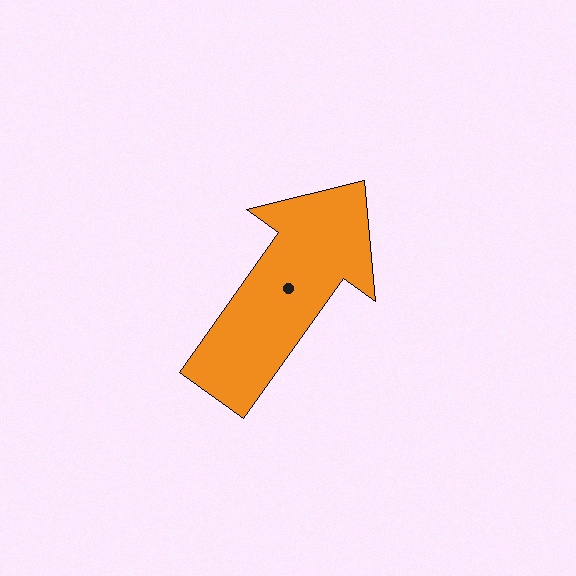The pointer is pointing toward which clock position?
Roughly 1 o'clock.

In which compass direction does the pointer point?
Northeast.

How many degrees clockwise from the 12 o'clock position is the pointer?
Approximately 35 degrees.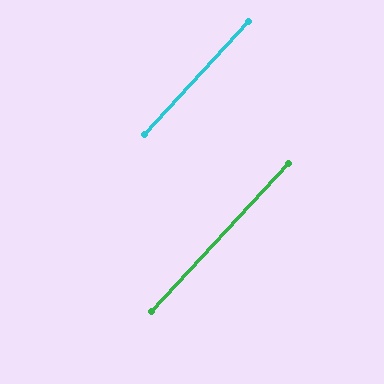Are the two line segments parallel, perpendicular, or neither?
Parallel — their directions differ by only 0.3°.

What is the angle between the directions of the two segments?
Approximately 0 degrees.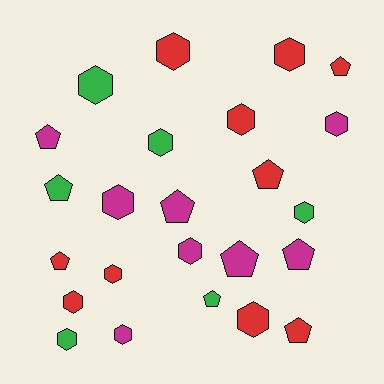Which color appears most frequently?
Red, with 10 objects.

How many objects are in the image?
There are 24 objects.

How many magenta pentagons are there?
There are 4 magenta pentagons.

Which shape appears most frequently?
Hexagon, with 14 objects.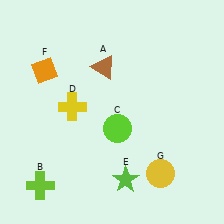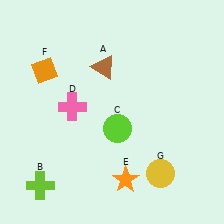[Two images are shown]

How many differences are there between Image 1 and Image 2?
There are 2 differences between the two images.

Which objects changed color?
D changed from yellow to pink. E changed from lime to orange.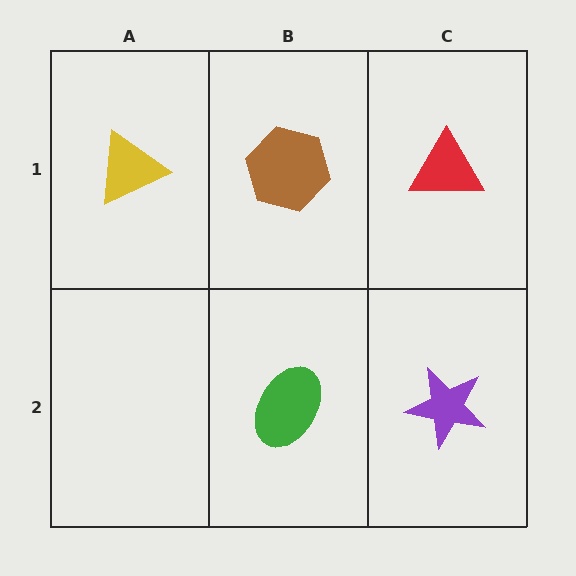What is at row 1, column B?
A brown hexagon.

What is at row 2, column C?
A purple star.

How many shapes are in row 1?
3 shapes.